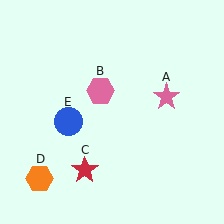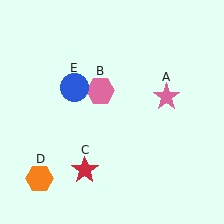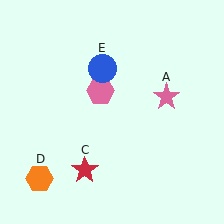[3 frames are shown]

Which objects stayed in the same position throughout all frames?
Pink star (object A) and pink hexagon (object B) and red star (object C) and orange hexagon (object D) remained stationary.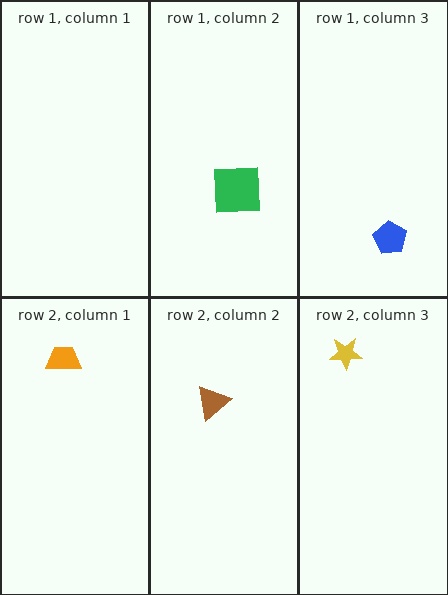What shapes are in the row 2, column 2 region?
The brown triangle.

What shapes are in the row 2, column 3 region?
The yellow star.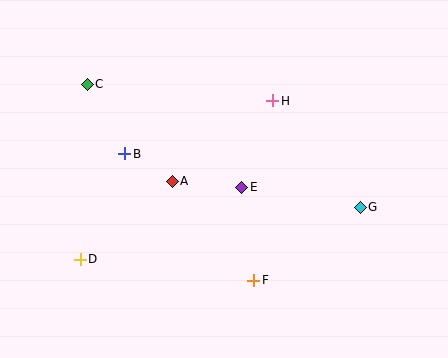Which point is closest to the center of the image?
Point E at (242, 187) is closest to the center.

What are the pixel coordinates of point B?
Point B is at (125, 154).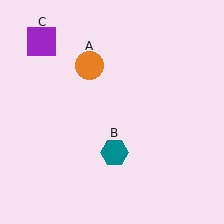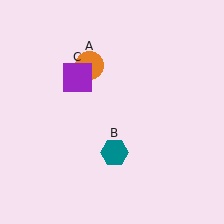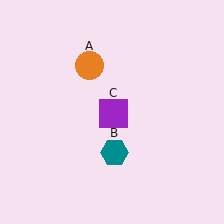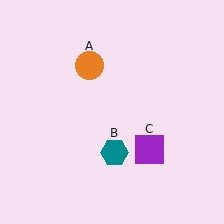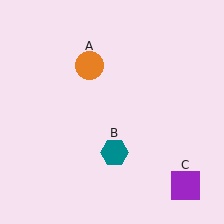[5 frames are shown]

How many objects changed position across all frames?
1 object changed position: purple square (object C).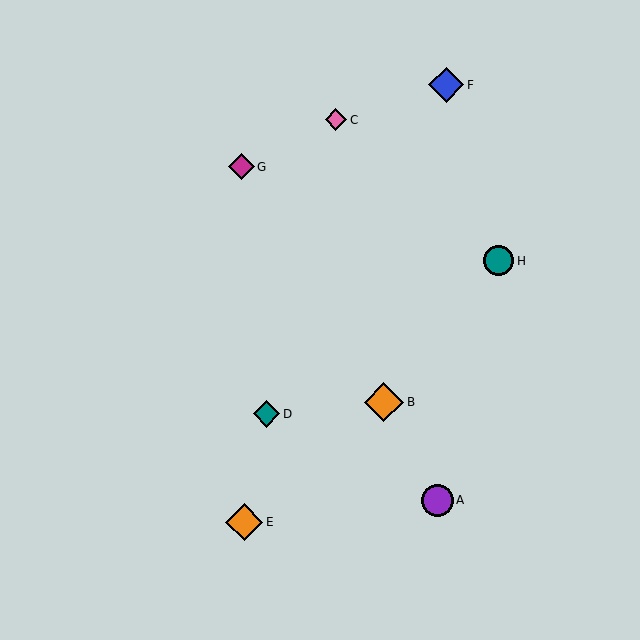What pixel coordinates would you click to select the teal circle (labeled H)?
Click at (499, 261) to select the teal circle H.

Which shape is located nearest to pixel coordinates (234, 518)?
The orange diamond (labeled E) at (244, 522) is nearest to that location.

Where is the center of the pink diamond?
The center of the pink diamond is at (336, 120).